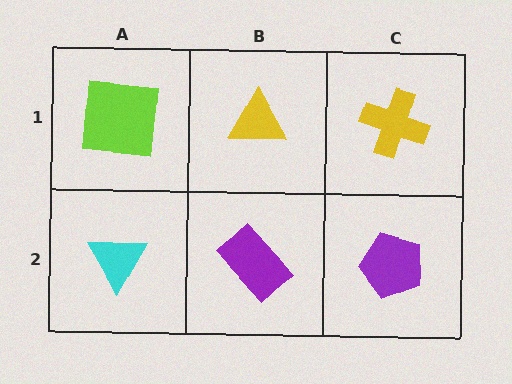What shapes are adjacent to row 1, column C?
A purple pentagon (row 2, column C), a yellow triangle (row 1, column B).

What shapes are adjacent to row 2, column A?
A lime square (row 1, column A), a purple rectangle (row 2, column B).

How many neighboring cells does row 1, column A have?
2.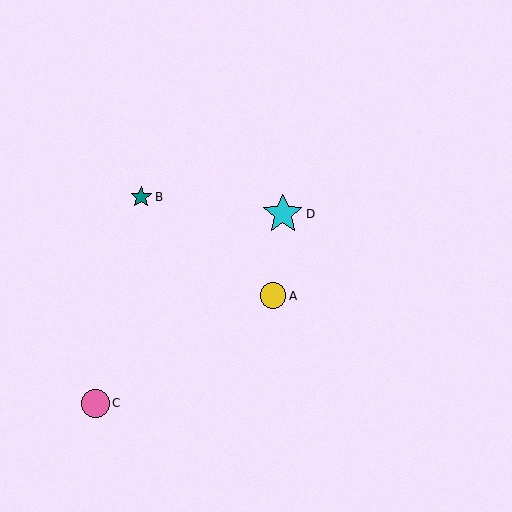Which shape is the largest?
The cyan star (labeled D) is the largest.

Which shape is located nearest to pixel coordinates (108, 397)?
The pink circle (labeled C) at (95, 403) is nearest to that location.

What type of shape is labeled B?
Shape B is a teal star.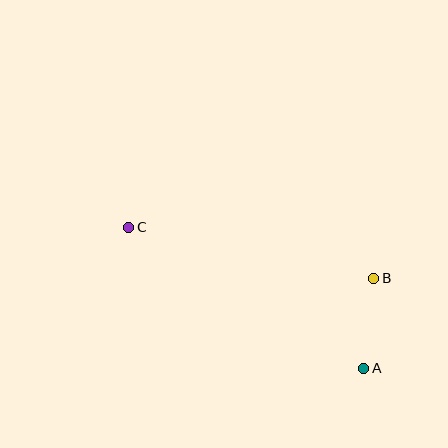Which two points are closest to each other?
Points A and B are closest to each other.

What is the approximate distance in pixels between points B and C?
The distance between B and C is approximately 250 pixels.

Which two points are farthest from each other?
Points A and C are farthest from each other.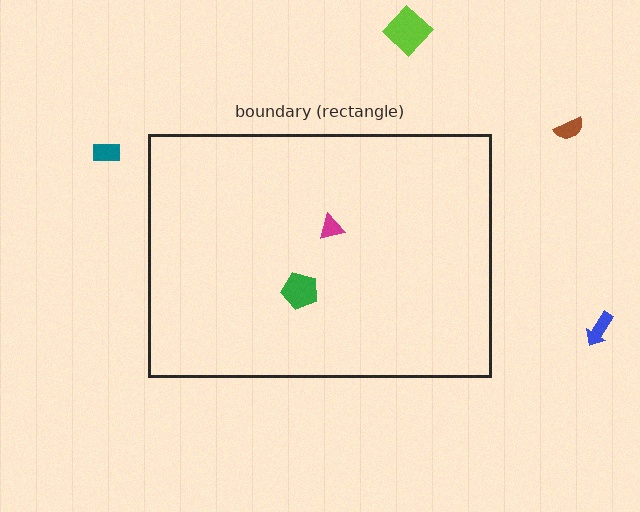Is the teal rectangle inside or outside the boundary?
Outside.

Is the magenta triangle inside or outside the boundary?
Inside.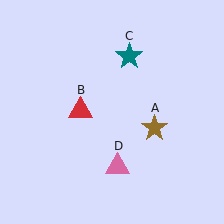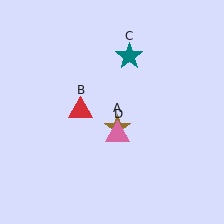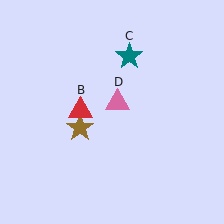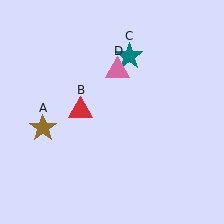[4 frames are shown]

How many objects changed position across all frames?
2 objects changed position: brown star (object A), pink triangle (object D).